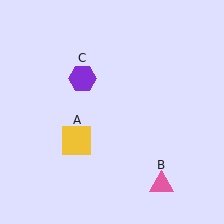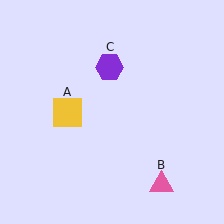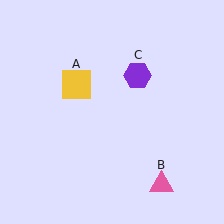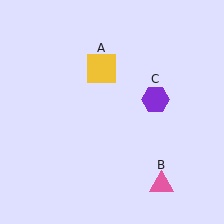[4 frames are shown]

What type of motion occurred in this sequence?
The yellow square (object A), purple hexagon (object C) rotated clockwise around the center of the scene.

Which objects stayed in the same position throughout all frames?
Pink triangle (object B) remained stationary.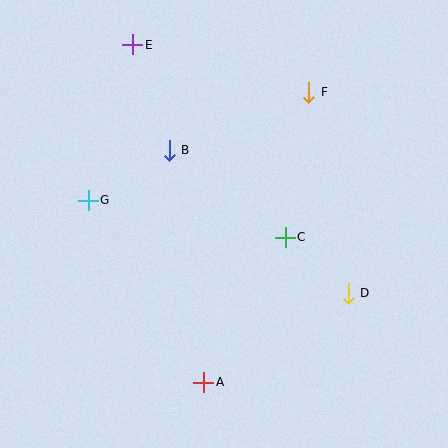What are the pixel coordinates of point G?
Point G is at (88, 200).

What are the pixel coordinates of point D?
Point D is at (348, 293).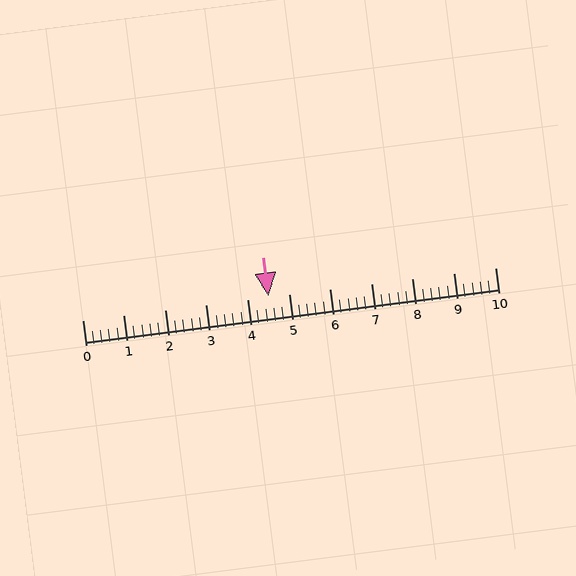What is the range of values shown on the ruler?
The ruler shows values from 0 to 10.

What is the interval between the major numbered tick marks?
The major tick marks are spaced 1 units apart.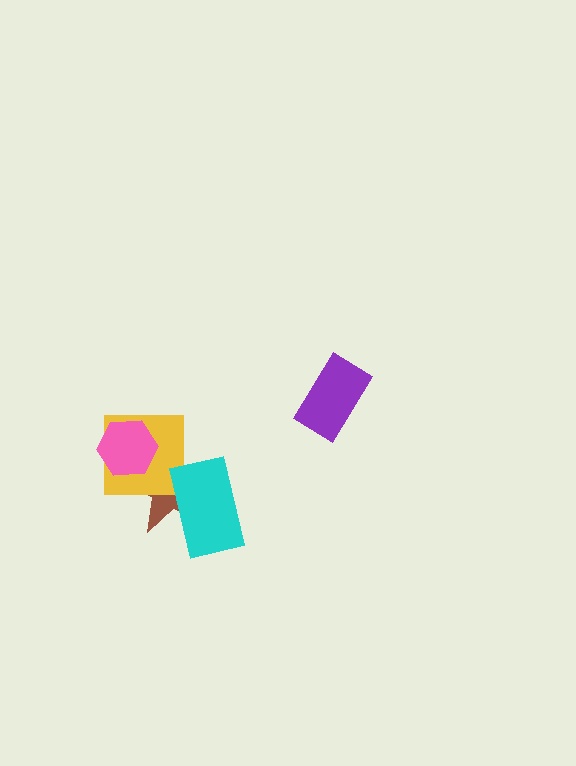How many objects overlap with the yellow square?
2 objects overlap with the yellow square.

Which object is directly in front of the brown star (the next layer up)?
The yellow square is directly in front of the brown star.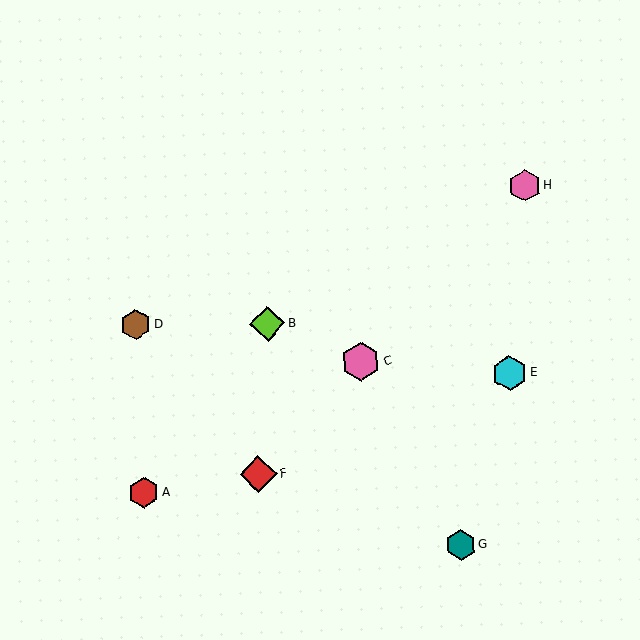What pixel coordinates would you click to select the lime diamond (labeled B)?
Click at (267, 324) to select the lime diamond B.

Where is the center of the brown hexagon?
The center of the brown hexagon is at (136, 325).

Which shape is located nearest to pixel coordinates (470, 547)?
The teal hexagon (labeled G) at (461, 545) is nearest to that location.